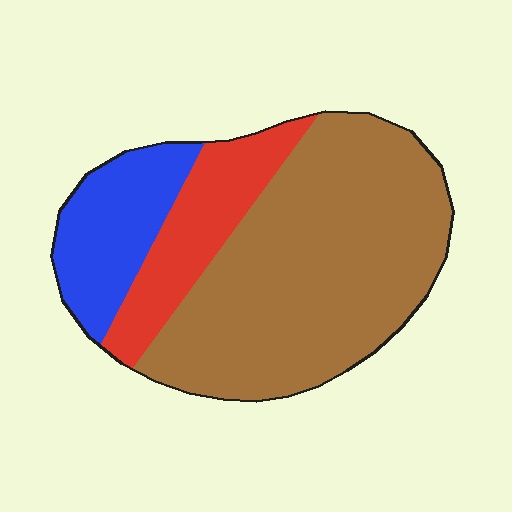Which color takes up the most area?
Brown, at roughly 65%.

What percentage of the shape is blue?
Blue takes up about one sixth (1/6) of the shape.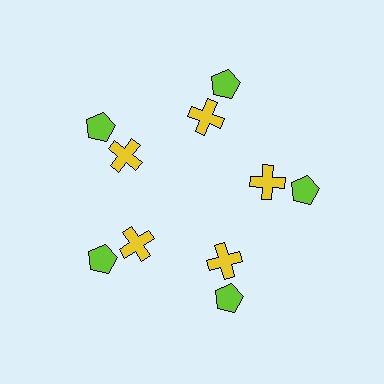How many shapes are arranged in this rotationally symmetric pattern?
There are 10 shapes, arranged in 5 groups of 2.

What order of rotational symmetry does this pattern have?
This pattern has 5-fold rotational symmetry.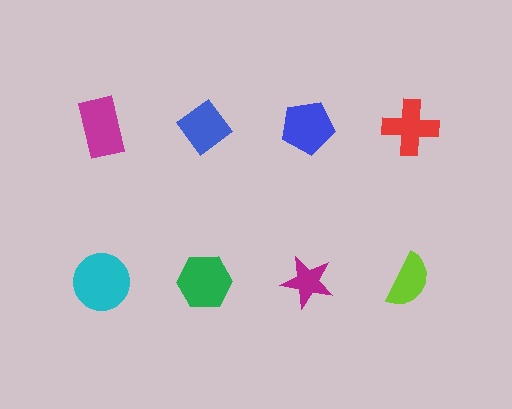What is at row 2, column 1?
A cyan circle.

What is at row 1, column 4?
A red cross.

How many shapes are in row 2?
4 shapes.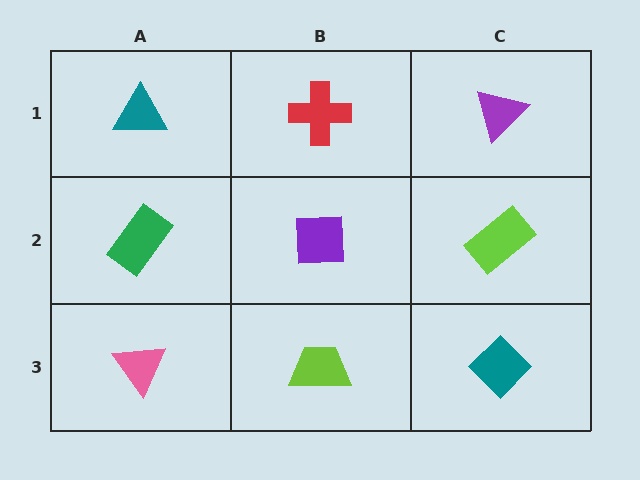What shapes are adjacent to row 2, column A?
A teal triangle (row 1, column A), a pink triangle (row 3, column A), a purple square (row 2, column B).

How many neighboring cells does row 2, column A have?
3.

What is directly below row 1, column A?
A green rectangle.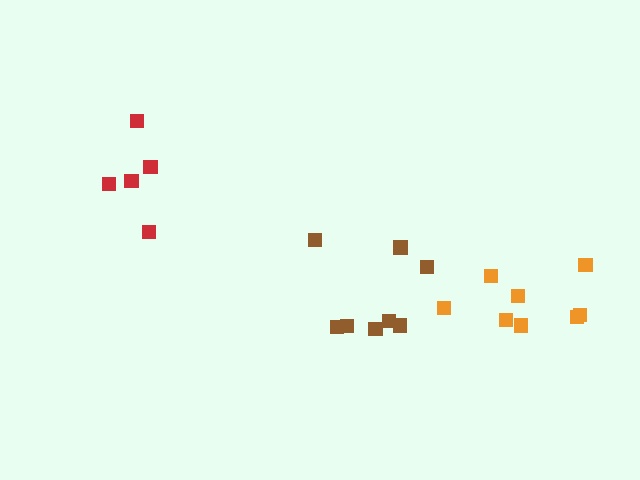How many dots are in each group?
Group 1: 8 dots, Group 2: 8 dots, Group 3: 5 dots (21 total).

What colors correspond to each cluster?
The clusters are colored: orange, brown, red.